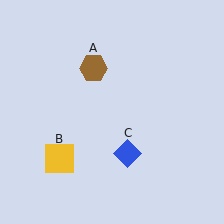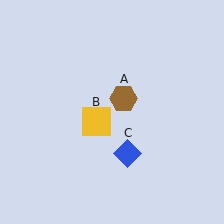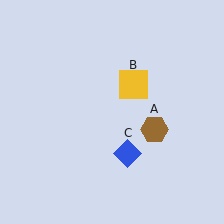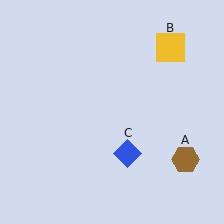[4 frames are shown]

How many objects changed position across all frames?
2 objects changed position: brown hexagon (object A), yellow square (object B).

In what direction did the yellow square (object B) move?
The yellow square (object B) moved up and to the right.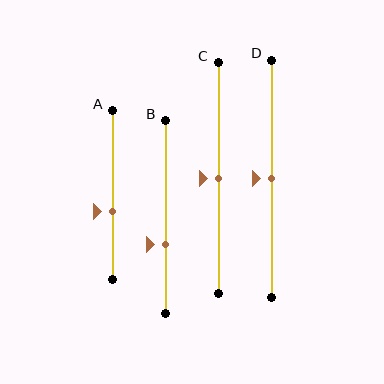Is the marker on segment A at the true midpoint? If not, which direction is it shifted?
No, the marker on segment A is shifted downward by about 10% of the segment length.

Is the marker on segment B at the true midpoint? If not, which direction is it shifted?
No, the marker on segment B is shifted downward by about 14% of the segment length.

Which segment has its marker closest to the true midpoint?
Segment C has its marker closest to the true midpoint.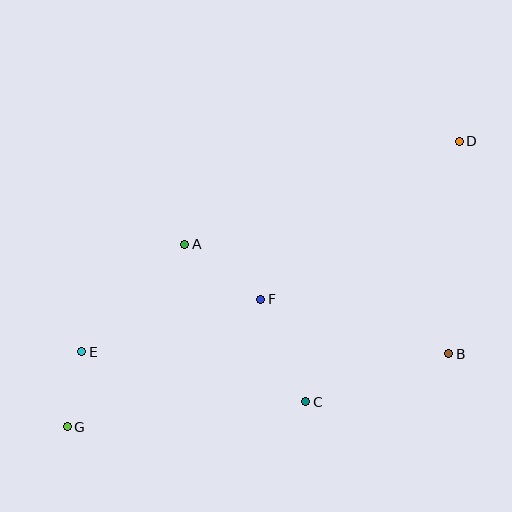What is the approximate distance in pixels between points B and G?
The distance between B and G is approximately 389 pixels.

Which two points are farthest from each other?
Points D and G are farthest from each other.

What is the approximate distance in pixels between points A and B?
The distance between A and B is approximately 286 pixels.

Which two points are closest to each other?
Points E and G are closest to each other.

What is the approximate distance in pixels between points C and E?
The distance between C and E is approximately 229 pixels.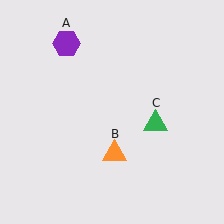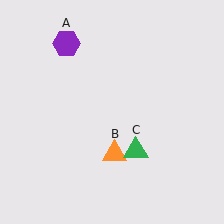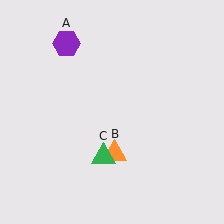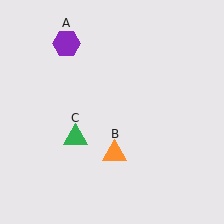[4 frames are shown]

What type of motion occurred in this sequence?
The green triangle (object C) rotated clockwise around the center of the scene.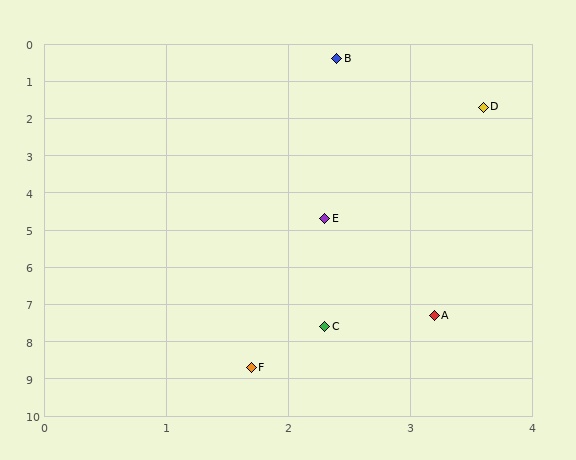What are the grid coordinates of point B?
Point B is at approximately (2.4, 0.4).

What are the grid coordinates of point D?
Point D is at approximately (3.6, 1.7).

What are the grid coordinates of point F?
Point F is at approximately (1.7, 8.7).